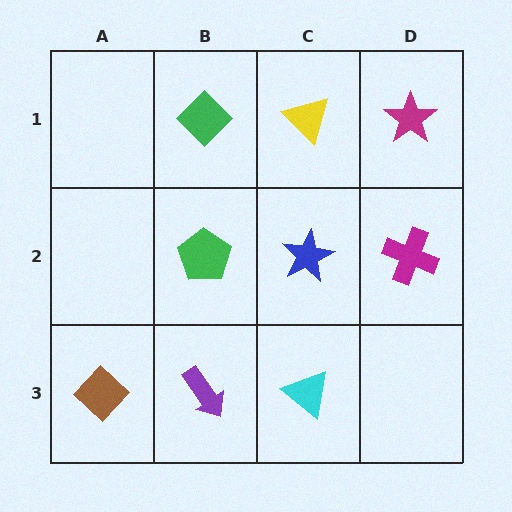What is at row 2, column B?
A green pentagon.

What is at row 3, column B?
A purple arrow.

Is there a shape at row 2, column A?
No, that cell is empty.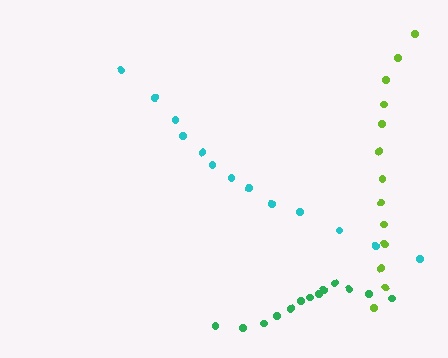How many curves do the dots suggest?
There are 3 distinct paths.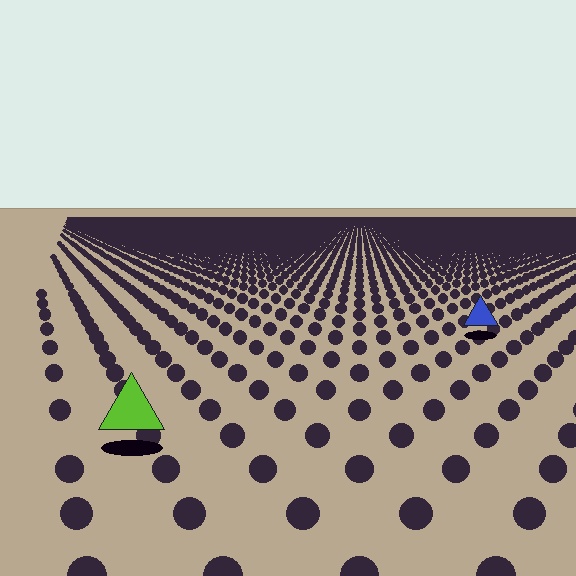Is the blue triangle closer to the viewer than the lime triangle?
No. The lime triangle is closer — you can tell from the texture gradient: the ground texture is coarser near it.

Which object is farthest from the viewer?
The blue triangle is farthest from the viewer. It appears smaller and the ground texture around it is denser.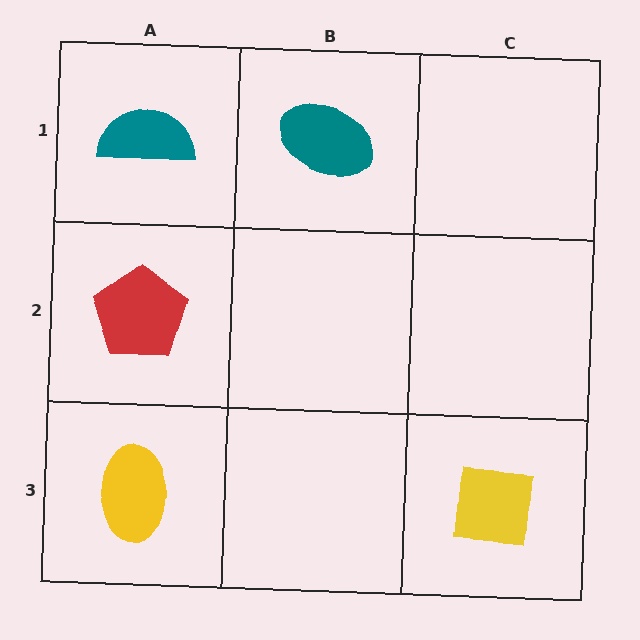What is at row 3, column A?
A yellow ellipse.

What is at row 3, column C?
A yellow square.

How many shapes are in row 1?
2 shapes.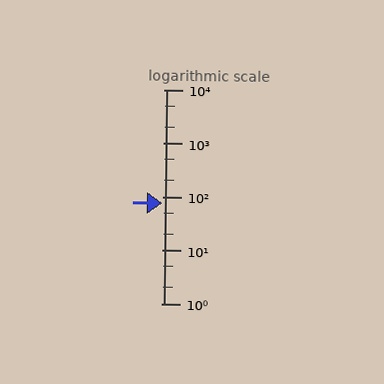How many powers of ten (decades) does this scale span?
The scale spans 4 decades, from 1 to 10000.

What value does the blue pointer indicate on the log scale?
The pointer indicates approximately 76.